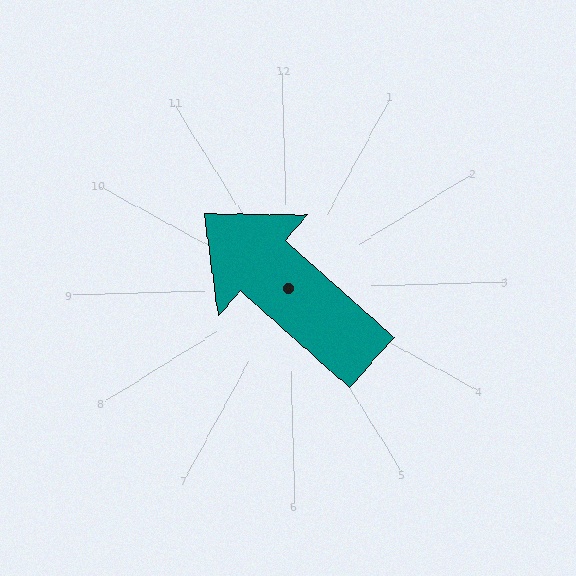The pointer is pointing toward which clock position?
Roughly 10 o'clock.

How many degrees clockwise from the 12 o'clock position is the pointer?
Approximately 313 degrees.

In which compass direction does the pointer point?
Northwest.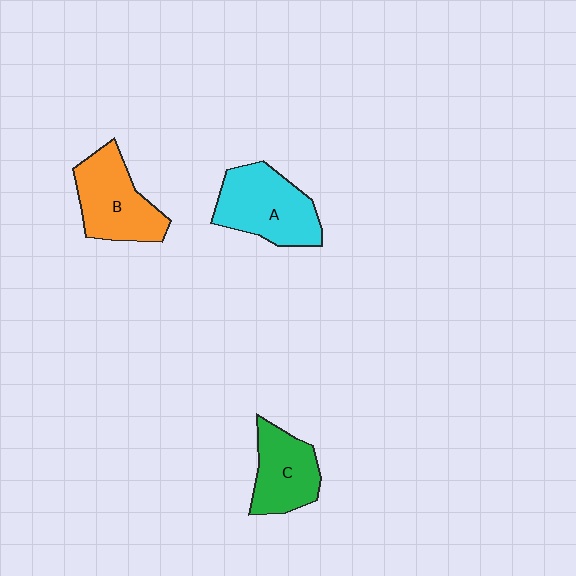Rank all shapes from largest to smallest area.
From largest to smallest: A (cyan), B (orange), C (green).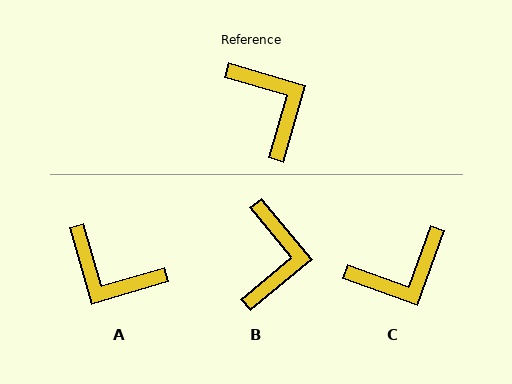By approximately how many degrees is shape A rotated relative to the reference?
Approximately 147 degrees clockwise.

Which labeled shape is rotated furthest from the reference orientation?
A, about 147 degrees away.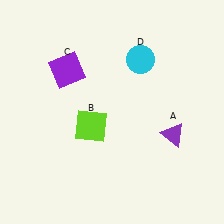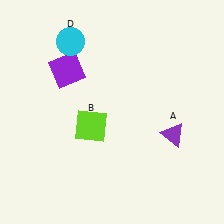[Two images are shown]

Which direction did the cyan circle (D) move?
The cyan circle (D) moved left.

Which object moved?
The cyan circle (D) moved left.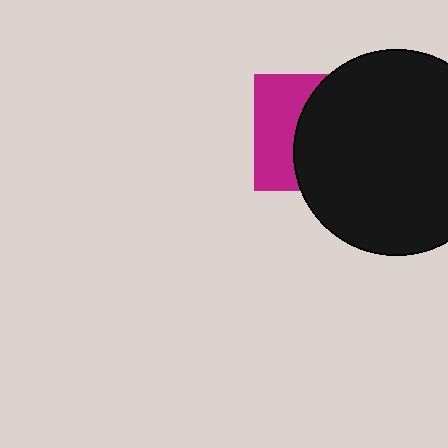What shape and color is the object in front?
The object in front is a black circle.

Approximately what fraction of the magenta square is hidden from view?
Roughly 59% of the magenta square is hidden behind the black circle.